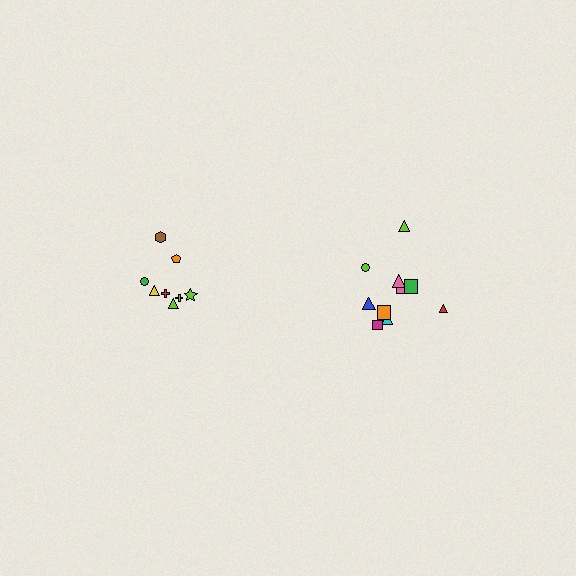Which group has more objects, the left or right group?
The right group.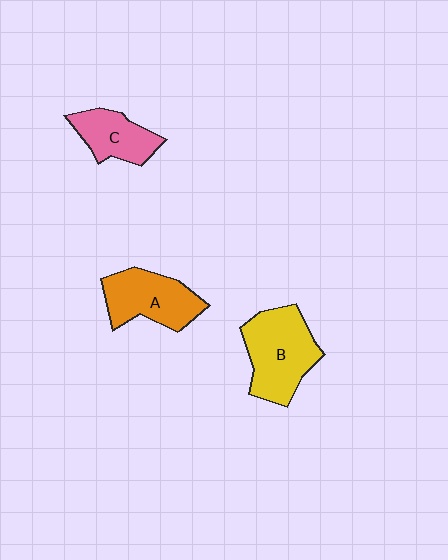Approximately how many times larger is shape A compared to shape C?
Approximately 1.3 times.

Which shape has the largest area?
Shape B (yellow).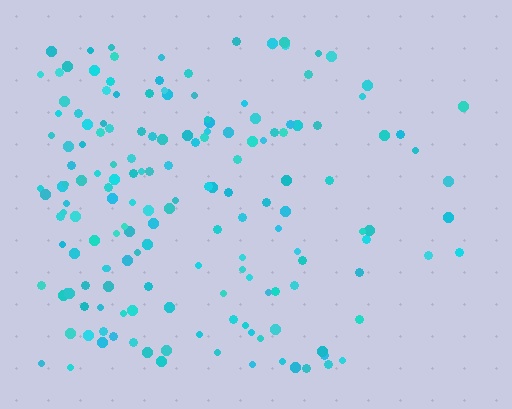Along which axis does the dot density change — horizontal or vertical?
Horizontal.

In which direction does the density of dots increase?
From right to left, with the left side densest.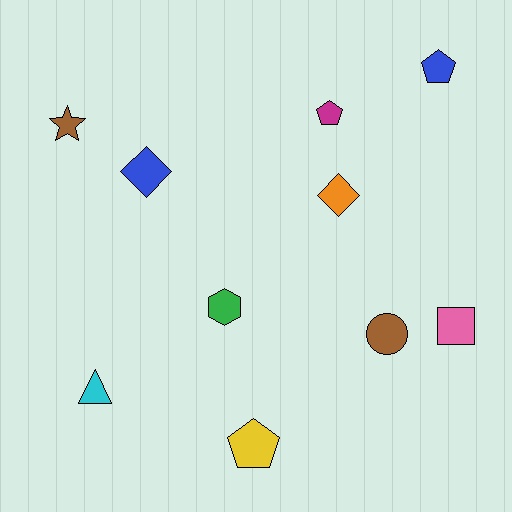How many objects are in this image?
There are 10 objects.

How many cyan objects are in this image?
There is 1 cyan object.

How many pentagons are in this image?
There are 3 pentagons.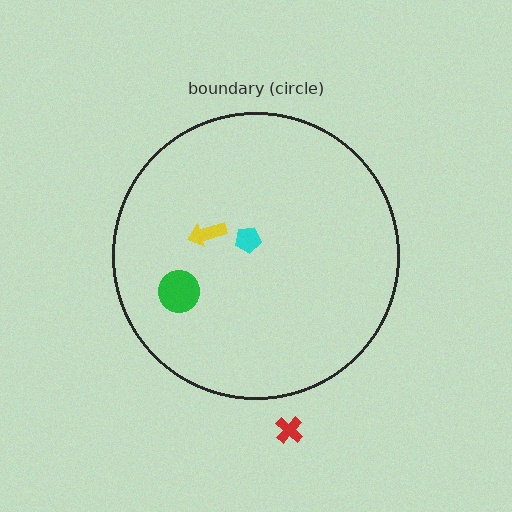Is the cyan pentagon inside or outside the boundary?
Inside.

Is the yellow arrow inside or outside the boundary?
Inside.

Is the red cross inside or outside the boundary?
Outside.